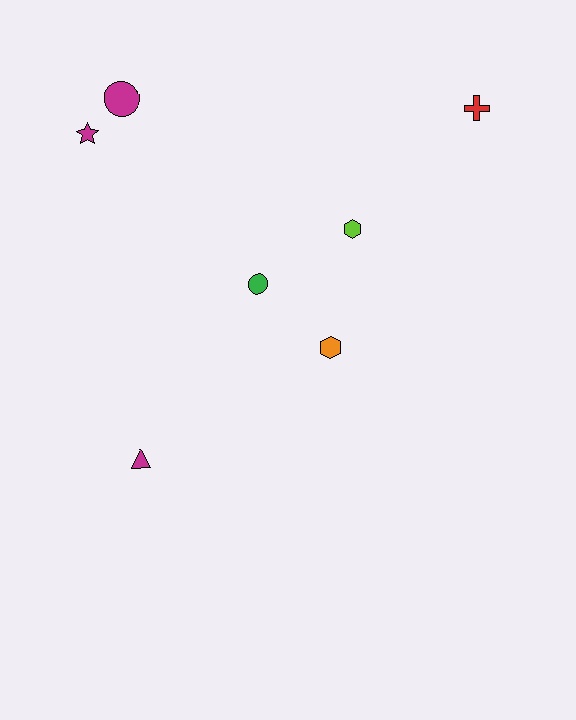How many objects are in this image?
There are 7 objects.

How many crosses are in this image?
There is 1 cross.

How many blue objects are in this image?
There are no blue objects.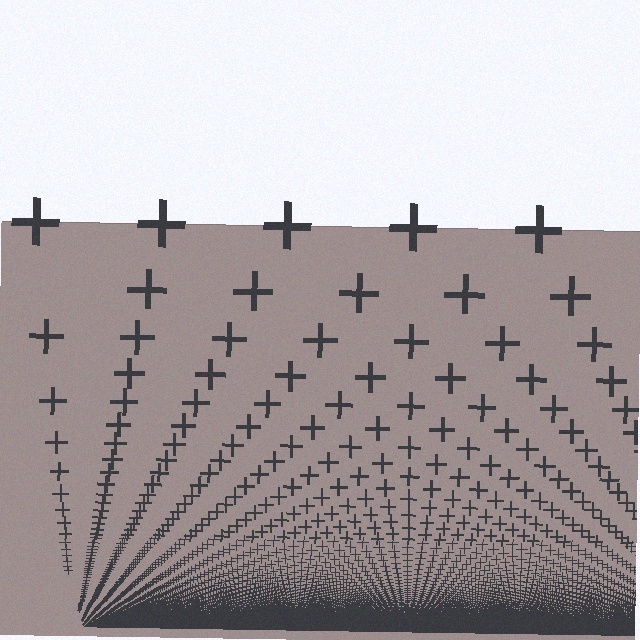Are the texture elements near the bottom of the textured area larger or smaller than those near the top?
Smaller. The gradient is inverted — elements near the bottom are smaller and denser.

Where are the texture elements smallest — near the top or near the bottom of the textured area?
Near the bottom.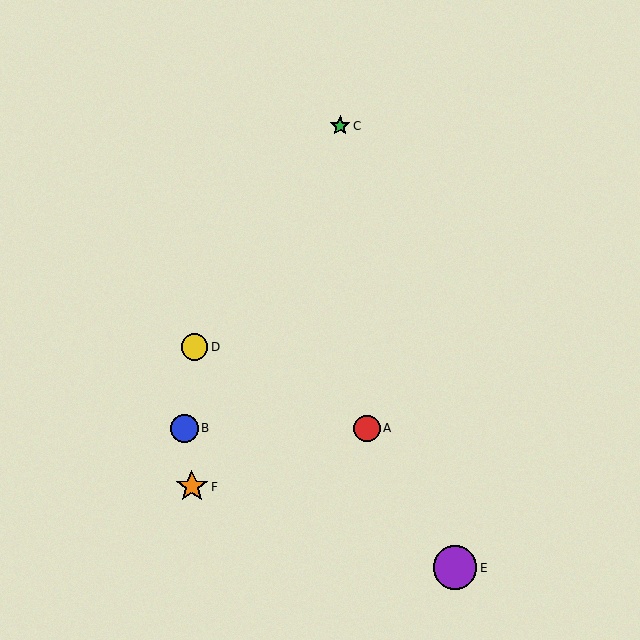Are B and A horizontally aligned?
Yes, both are at y≈428.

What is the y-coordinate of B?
Object B is at y≈428.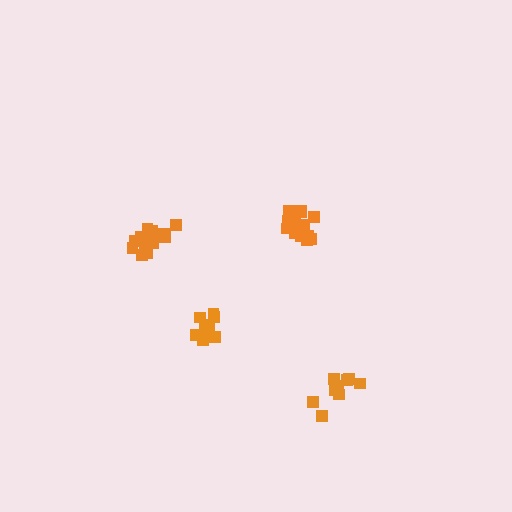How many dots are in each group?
Group 1: 9 dots, Group 2: 15 dots, Group 3: 15 dots, Group 4: 9 dots (48 total).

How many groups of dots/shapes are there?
There are 4 groups.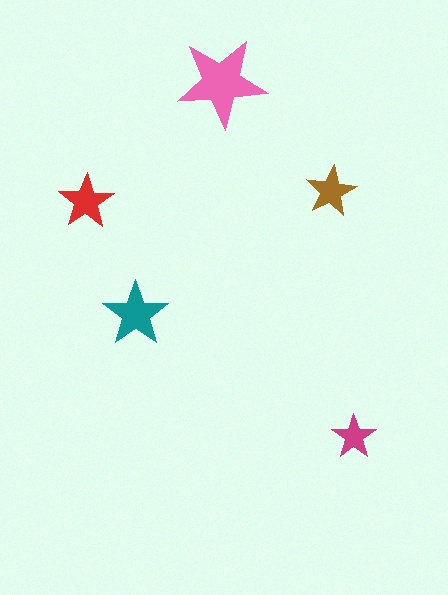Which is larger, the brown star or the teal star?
The teal one.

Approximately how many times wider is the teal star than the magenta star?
About 1.5 times wider.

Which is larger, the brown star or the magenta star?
The brown one.